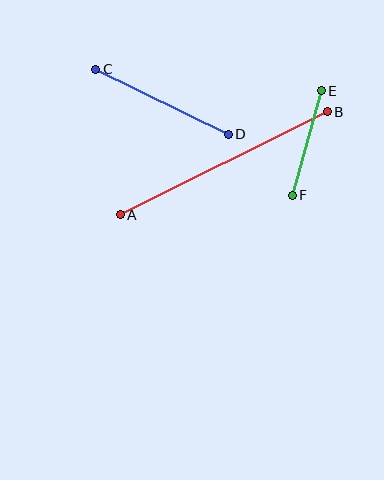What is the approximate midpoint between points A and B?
The midpoint is at approximately (224, 163) pixels.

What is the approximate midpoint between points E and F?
The midpoint is at approximately (307, 143) pixels.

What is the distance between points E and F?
The distance is approximately 108 pixels.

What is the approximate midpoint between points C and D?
The midpoint is at approximately (162, 102) pixels.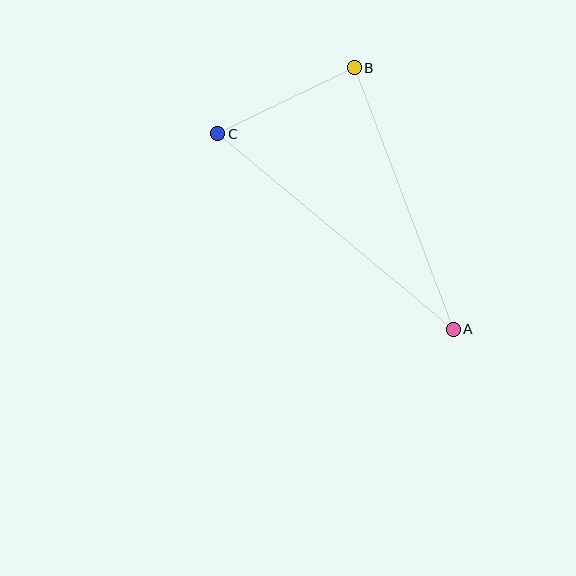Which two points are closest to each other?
Points B and C are closest to each other.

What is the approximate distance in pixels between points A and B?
The distance between A and B is approximately 279 pixels.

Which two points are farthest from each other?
Points A and C are farthest from each other.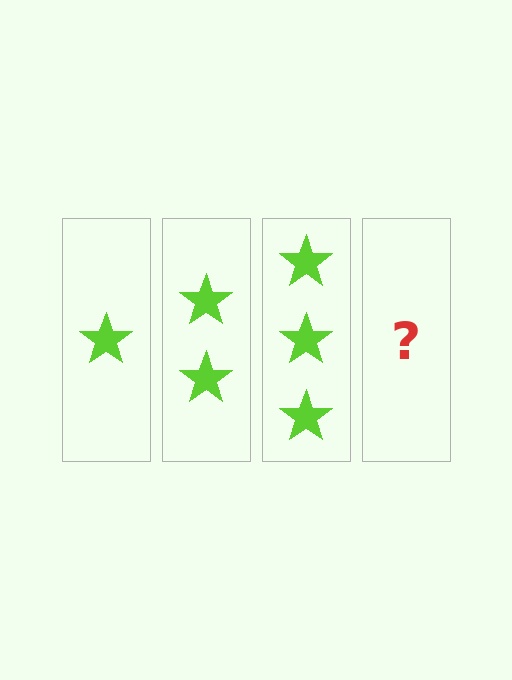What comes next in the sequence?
The next element should be 4 stars.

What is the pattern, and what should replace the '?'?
The pattern is that each step adds one more star. The '?' should be 4 stars.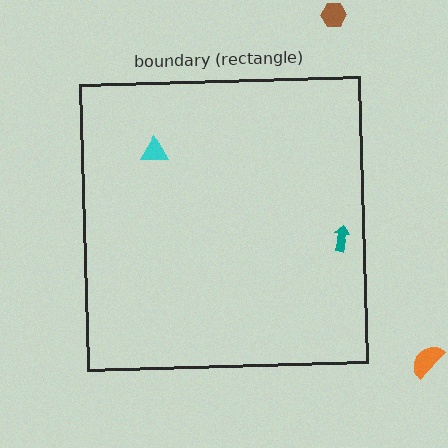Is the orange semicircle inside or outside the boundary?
Outside.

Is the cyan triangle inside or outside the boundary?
Inside.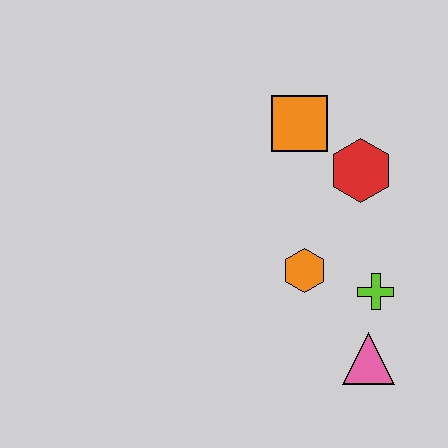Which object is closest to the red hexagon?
The orange square is closest to the red hexagon.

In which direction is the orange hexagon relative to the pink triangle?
The orange hexagon is above the pink triangle.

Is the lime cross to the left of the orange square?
No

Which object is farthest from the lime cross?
The orange square is farthest from the lime cross.